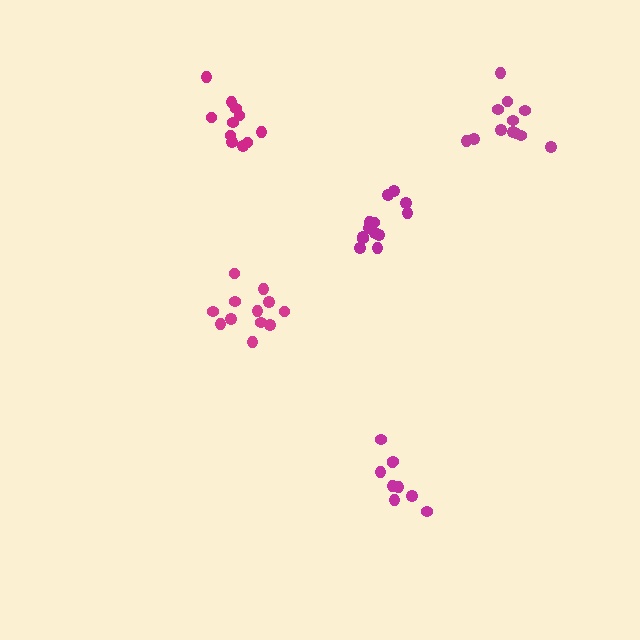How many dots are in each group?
Group 1: 13 dots, Group 2: 11 dots, Group 3: 9 dots, Group 4: 12 dots, Group 5: 12 dots (57 total).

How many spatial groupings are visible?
There are 5 spatial groupings.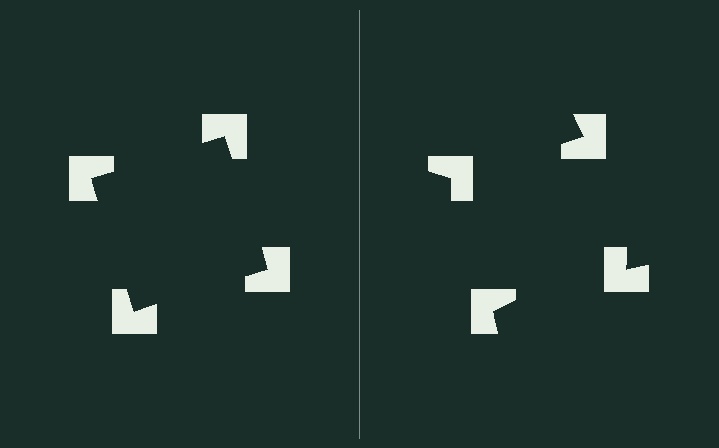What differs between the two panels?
The notched squares are positioned identically on both sides; only the wedge orientations differ. On the left they align to a square; on the right they are misaligned.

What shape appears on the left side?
An illusory square.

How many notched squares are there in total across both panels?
8 — 4 on each side.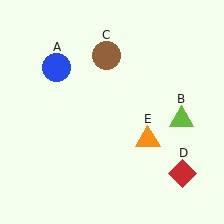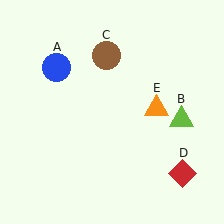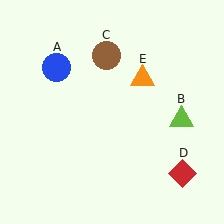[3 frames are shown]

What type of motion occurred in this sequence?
The orange triangle (object E) rotated counterclockwise around the center of the scene.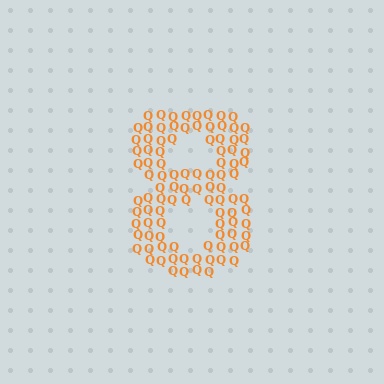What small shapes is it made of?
It is made of small letter Q's.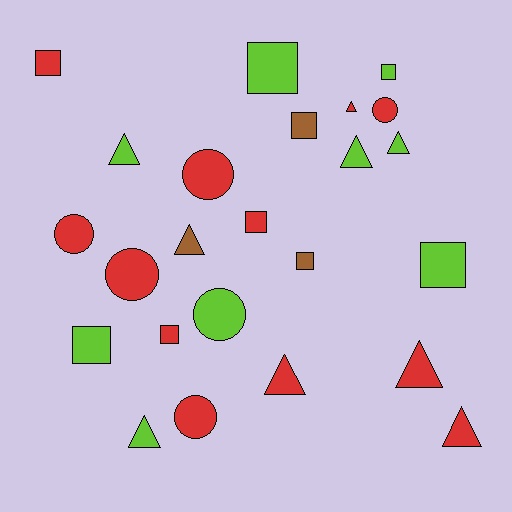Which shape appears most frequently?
Triangle, with 9 objects.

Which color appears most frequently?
Red, with 12 objects.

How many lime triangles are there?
There are 4 lime triangles.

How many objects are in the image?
There are 24 objects.